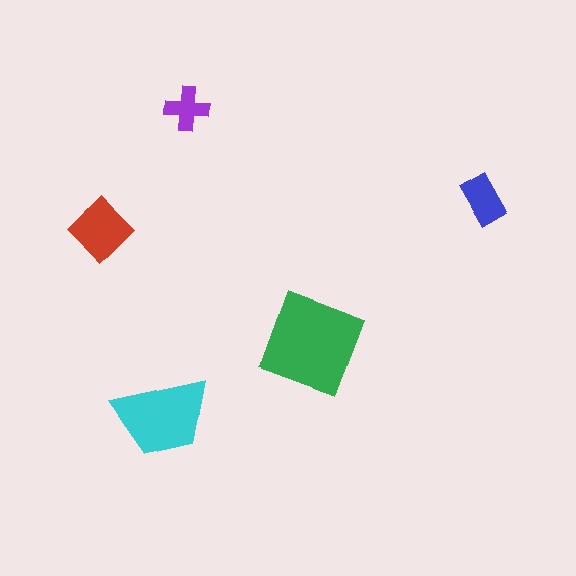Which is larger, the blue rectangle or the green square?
The green square.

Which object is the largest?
The green square.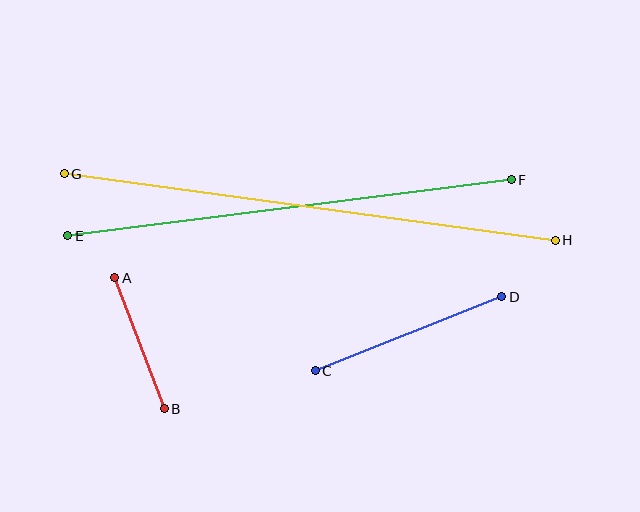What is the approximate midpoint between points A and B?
The midpoint is at approximately (140, 343) pixels.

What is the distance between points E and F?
The distance is approximately 447 pixels.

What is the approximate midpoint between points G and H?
The midpoint is at approximately (310, 207) pixels.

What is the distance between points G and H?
The distance is approximately 496 pixels.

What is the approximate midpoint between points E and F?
The midpoint is at approximately (289, 208) pixels.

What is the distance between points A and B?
The distance is approximately 140 pixels.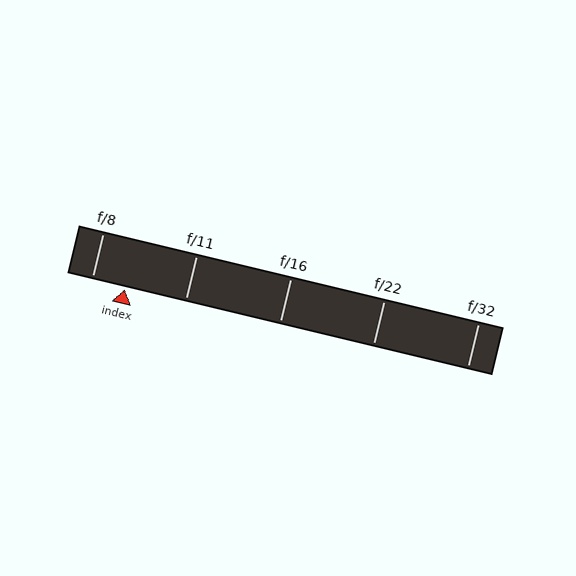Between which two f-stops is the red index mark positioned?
The index mark is between f/8 and f/11.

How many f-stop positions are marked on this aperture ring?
There are 5 f-stop positions marked.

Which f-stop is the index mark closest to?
The index mark is closest to f/8.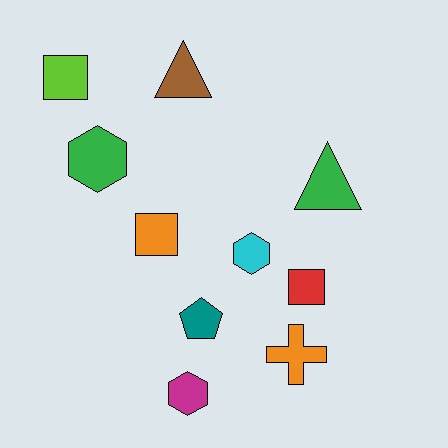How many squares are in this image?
There are 3 squares.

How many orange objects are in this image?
There are 2 orange objects.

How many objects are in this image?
There are 10 objects.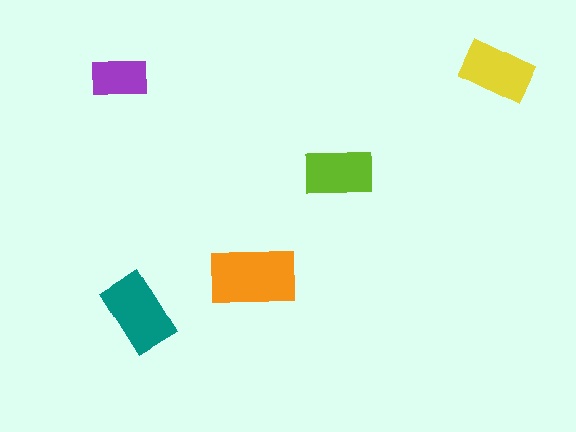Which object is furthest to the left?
The purple rectangle is leftmost.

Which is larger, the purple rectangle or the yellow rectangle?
The yellow one.